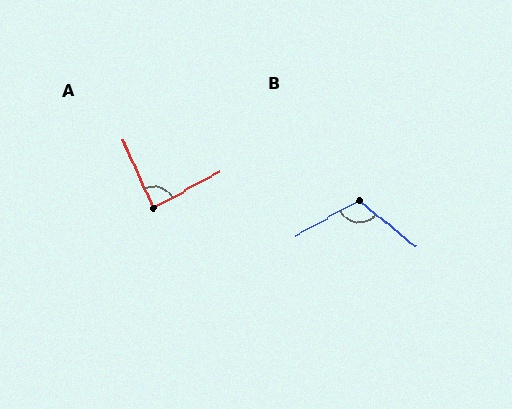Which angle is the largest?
B, at approximately 112 degrees.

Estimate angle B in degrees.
Approximately 112 degrees.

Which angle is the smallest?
A, at approximately 85 degrees.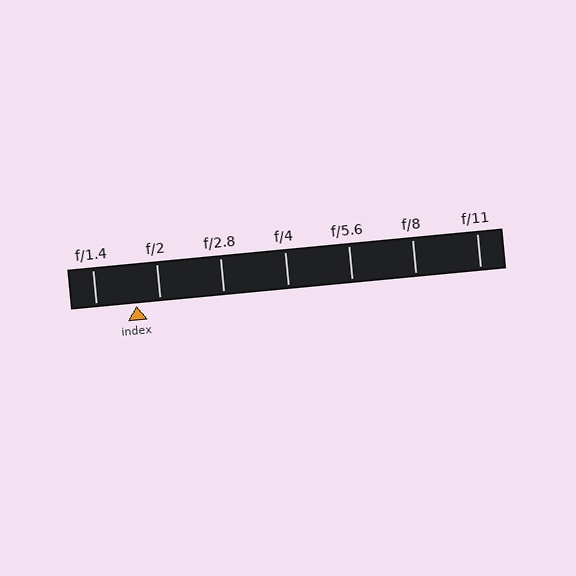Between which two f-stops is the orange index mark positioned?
The index mark is between f/1.4 and f/2.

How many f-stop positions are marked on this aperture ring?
There are 7 f-stop positions marked.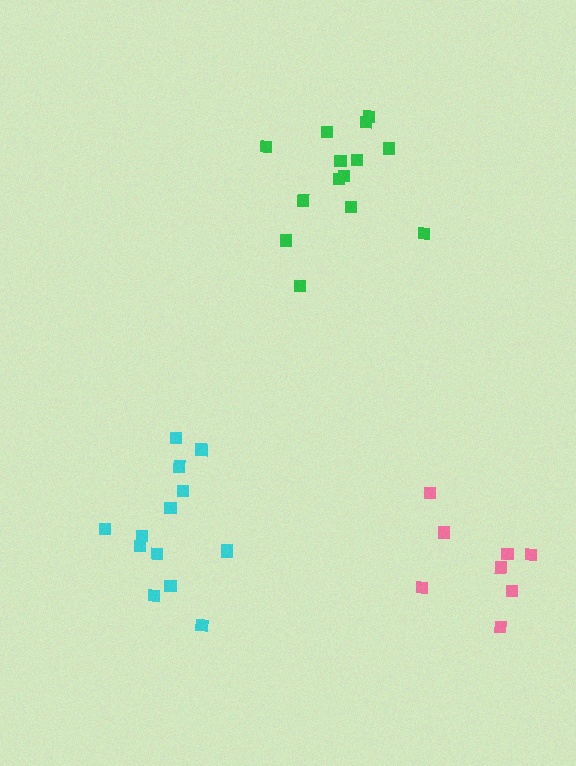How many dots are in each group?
Group 1: 14 dots, Group 2: 14 dots, Group 3: 8 dots (36 total).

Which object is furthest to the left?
The cyan cluster is leftmost.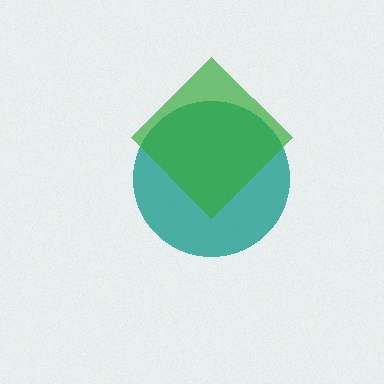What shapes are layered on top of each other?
The layered shapes are: a teal circle, a green diamond.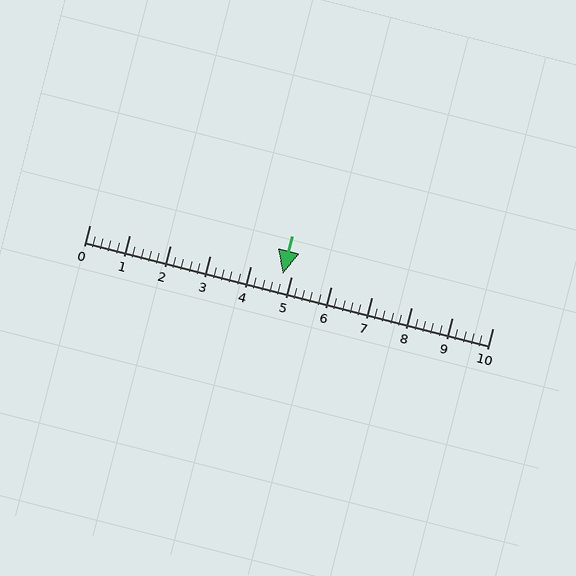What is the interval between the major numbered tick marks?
The major tick marks are spaced 1 units apart.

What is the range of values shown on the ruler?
The ruler shows values from 0 to 10.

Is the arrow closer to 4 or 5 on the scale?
The arrow is closer to 5.